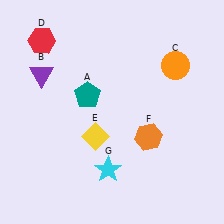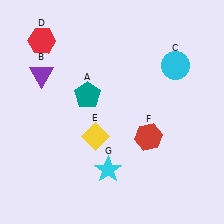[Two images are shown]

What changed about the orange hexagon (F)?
In Image 1, F is orange. In Image 2, it changed to red.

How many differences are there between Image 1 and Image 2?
There are 2 differences between the two images.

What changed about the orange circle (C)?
In Image 1, C is orange. In Image 2, it changed to cyan.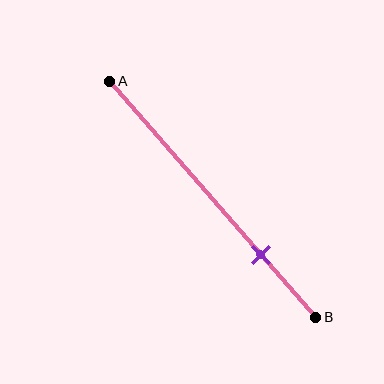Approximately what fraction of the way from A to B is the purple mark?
The purple mark is approximately 75% of the way from A to B.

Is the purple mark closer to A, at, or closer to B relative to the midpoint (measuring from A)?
The purple mark is closer to point B than the midpoint of segment AB.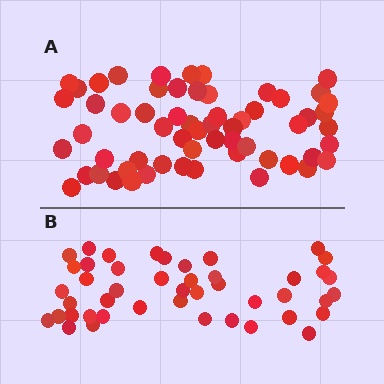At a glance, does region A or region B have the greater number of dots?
Region A (the top region) has more dots.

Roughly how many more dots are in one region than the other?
Region A has approximately 15 more dots than region B.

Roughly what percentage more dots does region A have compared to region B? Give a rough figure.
About 35% more.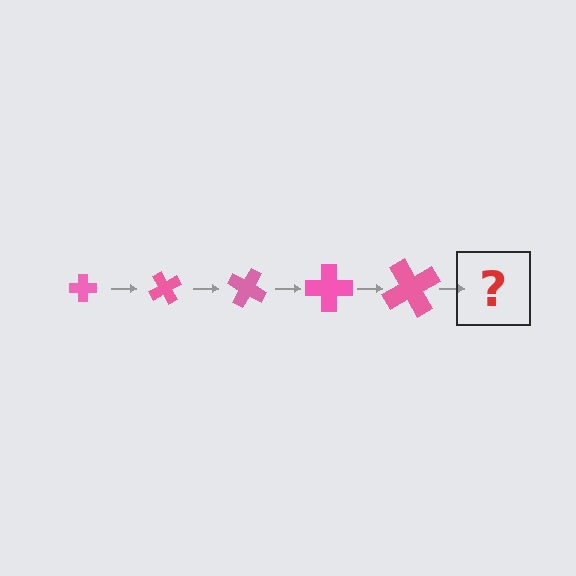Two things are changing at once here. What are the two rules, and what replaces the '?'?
The two rules are that the cross grows larger each step and it rotates 60 degrees each step. The '?' should be a cross, larger than the previous one and rotated 300 degrees from the start.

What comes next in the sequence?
The next element should be a cross, larger than the previous one and rotated 300 degrees from the start.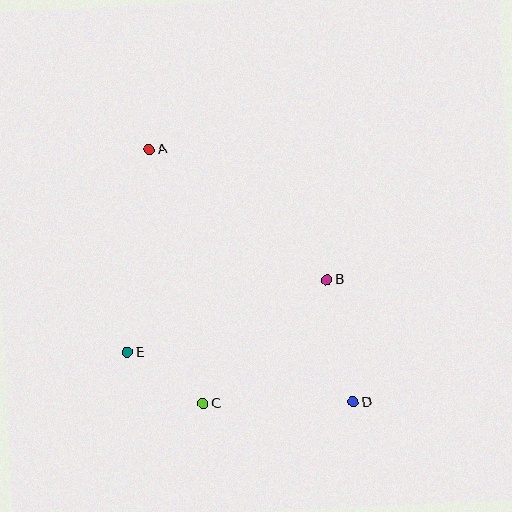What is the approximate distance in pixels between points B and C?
The distance between B and C is approximately 175 pixels.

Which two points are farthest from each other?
Points A and D are farthest from each other.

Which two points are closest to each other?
Points C and E are closest to each other.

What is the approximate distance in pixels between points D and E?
The distance between D and E is approximately 231 pixels.